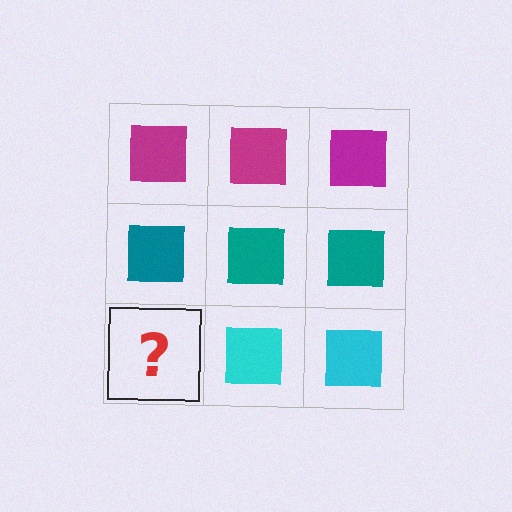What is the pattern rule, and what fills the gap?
The rule is that each row has a consistent color. The gap should be filled with a cyan square.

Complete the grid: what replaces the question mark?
The question mark should be replaced with a cyan square.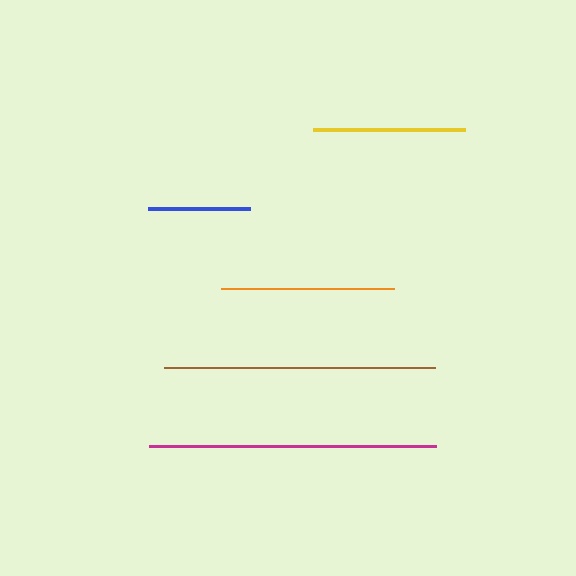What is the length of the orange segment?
The orange segment is approximately 173 pixels long.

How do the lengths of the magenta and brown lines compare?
The magenta and brown lines are approximately the same length.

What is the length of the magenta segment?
The magenta segment is approximately 287 pixels long.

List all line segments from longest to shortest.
From longest to shortest: magenta, brown, orange, yellow, blue.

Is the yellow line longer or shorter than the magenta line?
The magenta line is longer than the yellow line.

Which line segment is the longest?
The magenta line is the longest at approximately 287 pixels.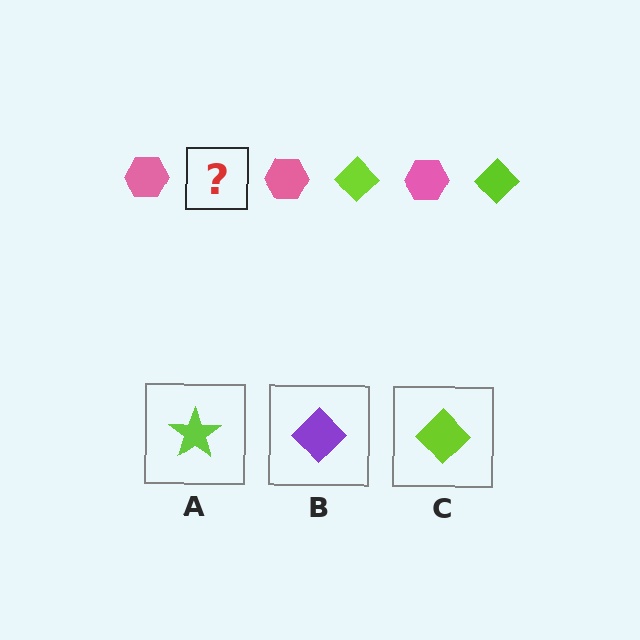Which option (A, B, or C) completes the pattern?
C.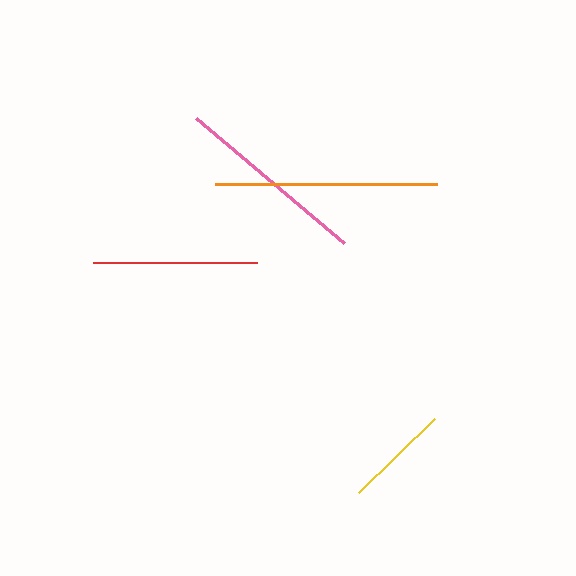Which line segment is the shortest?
The yellow line is the shortest at approximately 106 pixels.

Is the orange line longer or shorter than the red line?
The orange line is longer than the red line.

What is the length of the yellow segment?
The yellow segment is approximately 106 pixels long.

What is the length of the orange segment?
The orange segment is approximately 222 pixels long.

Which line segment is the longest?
The orange line is the longest at approximately 222 pixels.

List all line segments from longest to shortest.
From longest to shortest: orange, pink, red, yellow.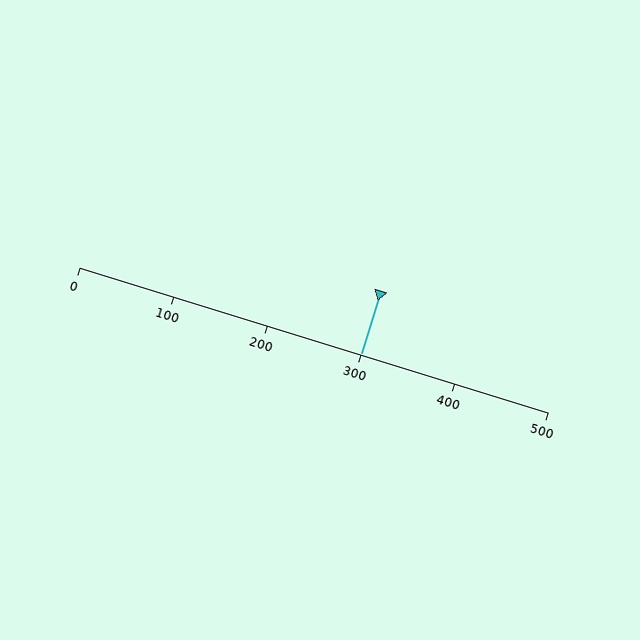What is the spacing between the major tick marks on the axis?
The major ticks are spaced 100 apart.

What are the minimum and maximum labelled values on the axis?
The axis runs from 0 to 500.